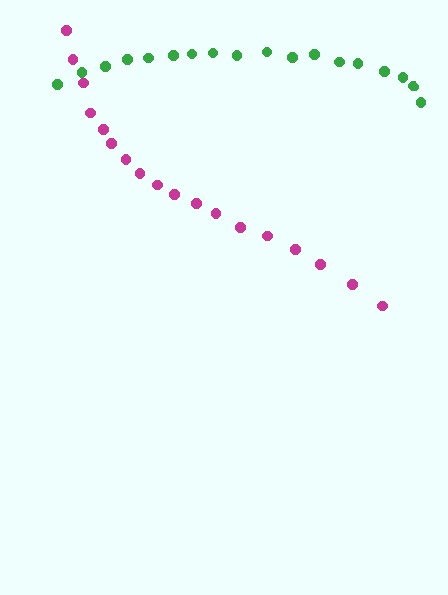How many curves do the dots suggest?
There are 2 distinct paths.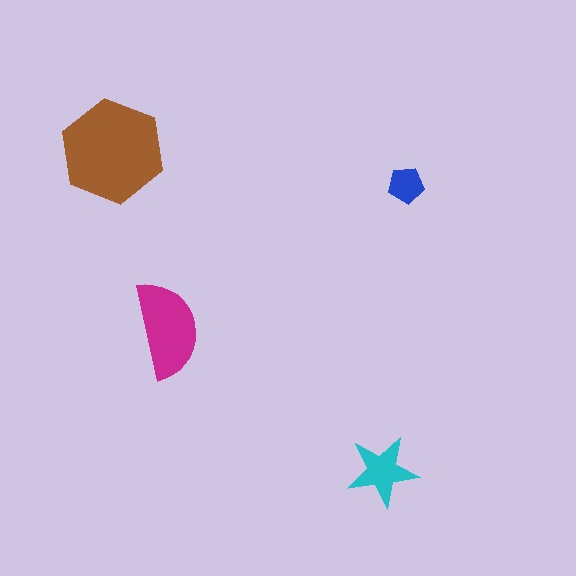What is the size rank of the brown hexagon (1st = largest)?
1st.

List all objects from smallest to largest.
The blue pentagon, the cyan star, the magenta semicircle, the brown hexagon.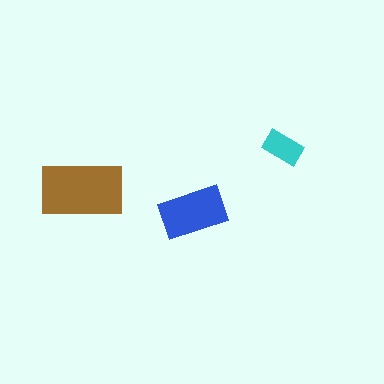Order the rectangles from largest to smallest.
the brown one, the blue one, the cyan one.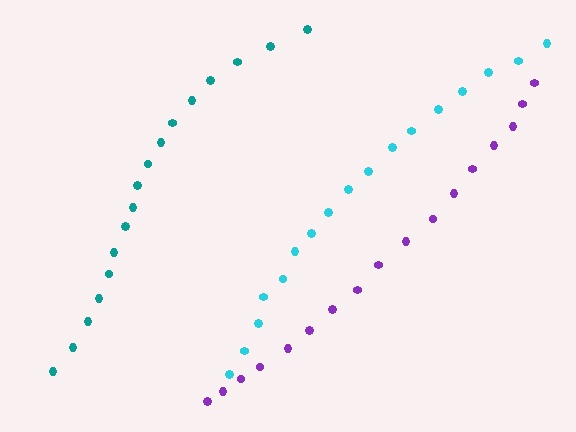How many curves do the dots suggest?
There are 3 distinct paths.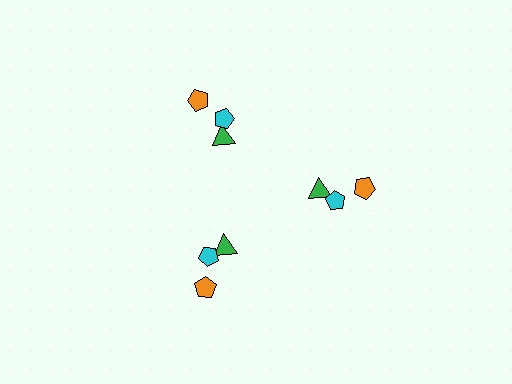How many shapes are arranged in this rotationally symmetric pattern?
There are 9 shapes, arranged in 3 groups of 3.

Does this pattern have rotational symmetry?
Yes, this pattern has 3-fold rotational symmetry. It looks the same after rotating 120 degrees around the center.